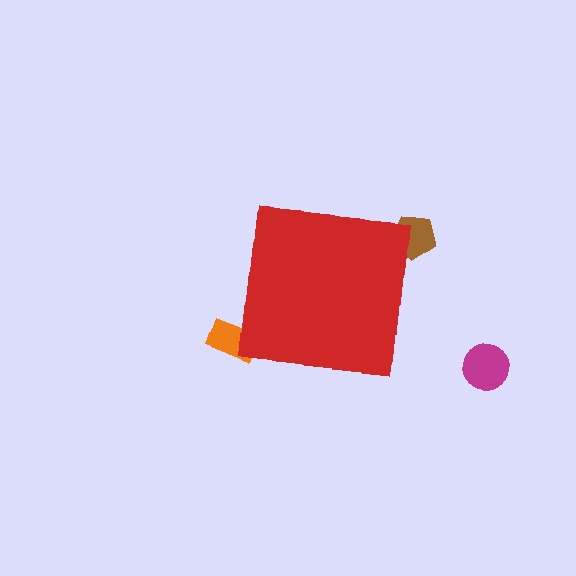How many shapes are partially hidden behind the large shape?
2 shapes are partially hidden.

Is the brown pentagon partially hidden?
Yes, the brown pentagon is partially hidden behind the red square.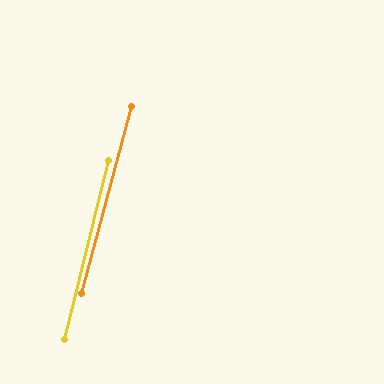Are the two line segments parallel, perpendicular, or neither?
Parallel — their directions differ by only 1.0°.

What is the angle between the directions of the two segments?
Approximately 1 degree.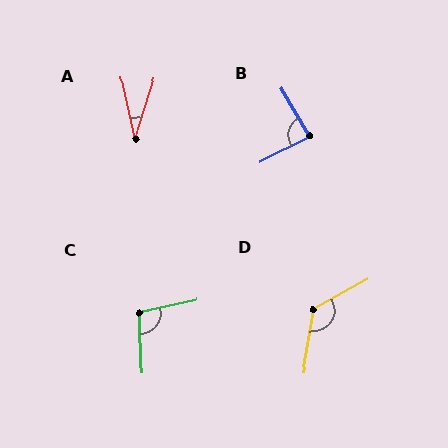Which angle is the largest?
D, at approximately 128 degrees.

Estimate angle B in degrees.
Approximately 86 degrees.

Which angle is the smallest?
A, at approximately 30 degrees.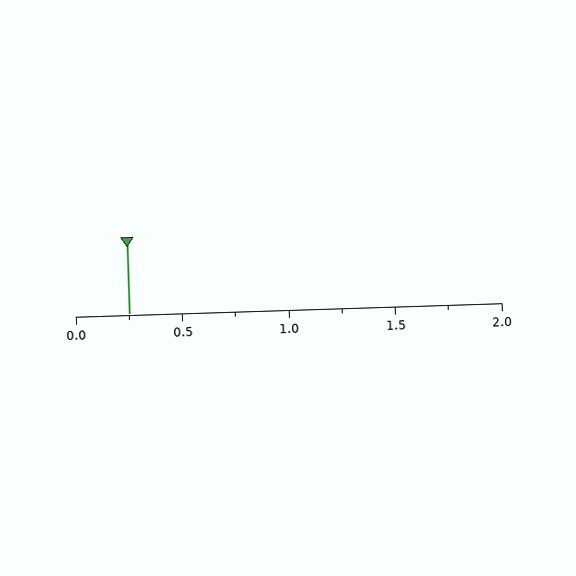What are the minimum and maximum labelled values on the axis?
The axis runs from 0.0 to 2.0.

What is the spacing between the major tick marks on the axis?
The major ticks are spaced 0.5 apart.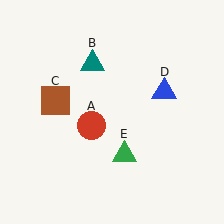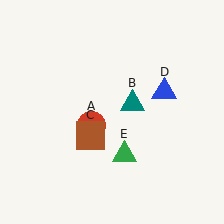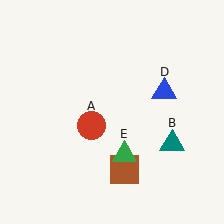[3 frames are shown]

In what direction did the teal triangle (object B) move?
The teal triangle (object B) moved down and to the right.